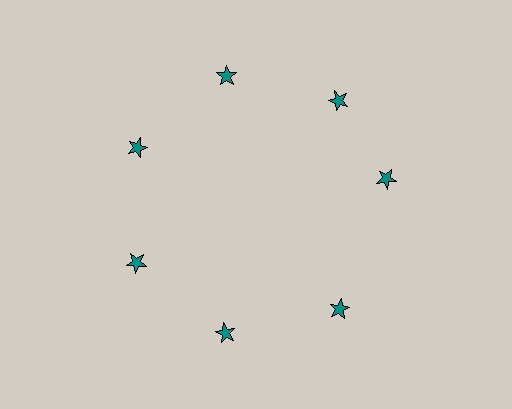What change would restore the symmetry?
The symmetry would be restored by rotating it back into even spacing with its neighbors so that all 7 stars sit at equal angles and equal distance from the center.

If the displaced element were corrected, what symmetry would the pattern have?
It would have 7-fold rotational symmetry — the pattern would map onto itself every 51 degrees.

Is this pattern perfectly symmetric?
No. The 7 teal stars are arranged in a ring, but one element near the 3 o'clock position is rotated out of alignment along the ring, breaking the 7-fold rotational symmetry.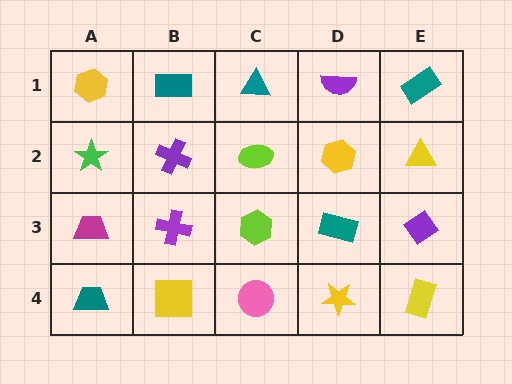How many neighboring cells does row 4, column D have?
3.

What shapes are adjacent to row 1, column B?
A purple cross (row 2, column B), a yellow hexagon (row 1, column A), a teal triangle (row 1, column C).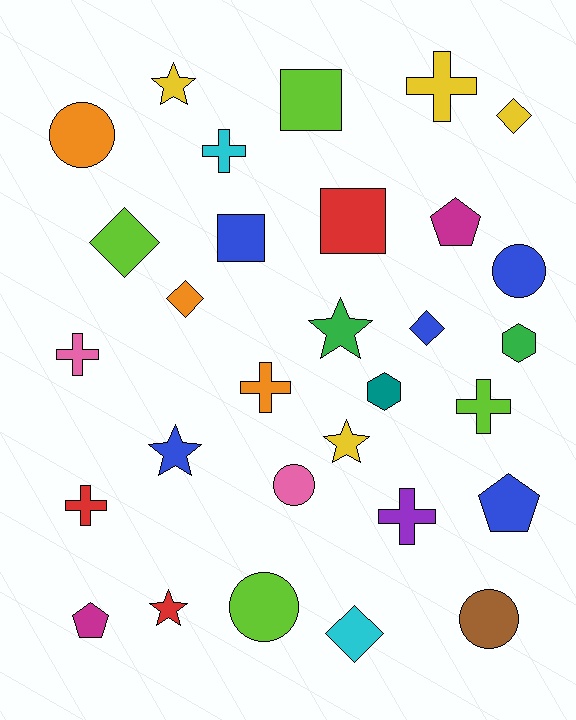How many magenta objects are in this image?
There are 2 magenta objects.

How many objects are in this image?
There are 30 objects.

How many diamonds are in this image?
There are 5 diamonds.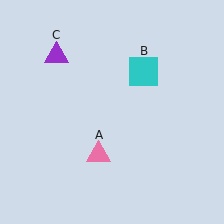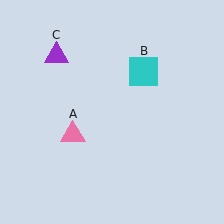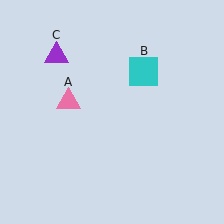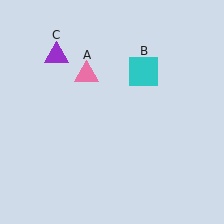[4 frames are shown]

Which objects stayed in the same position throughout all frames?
Cyan square (object B) and purple triangle (object C) remained stationary.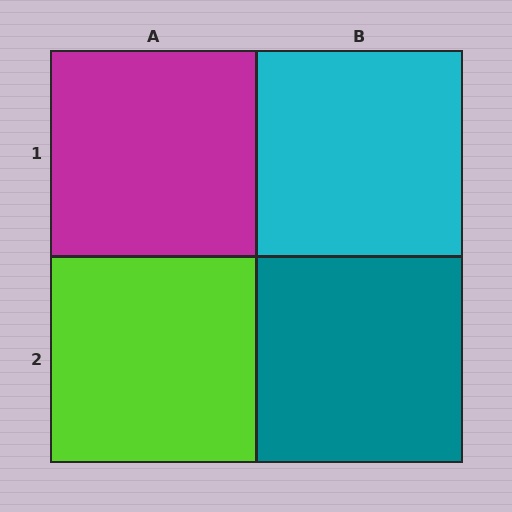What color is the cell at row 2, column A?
Lime.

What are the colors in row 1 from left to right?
Magenta, cyan.